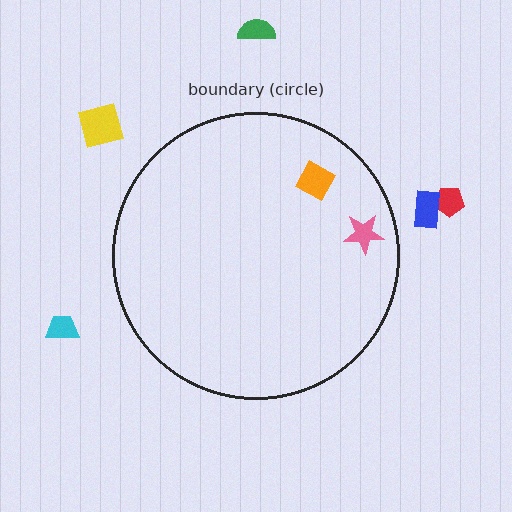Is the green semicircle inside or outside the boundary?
Outside.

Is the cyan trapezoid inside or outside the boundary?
Outside.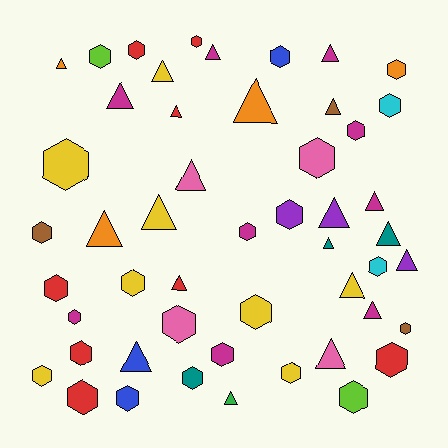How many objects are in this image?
There are 50 objects.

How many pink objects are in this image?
There are 4 pink objects.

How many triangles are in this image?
There are 22 triangles.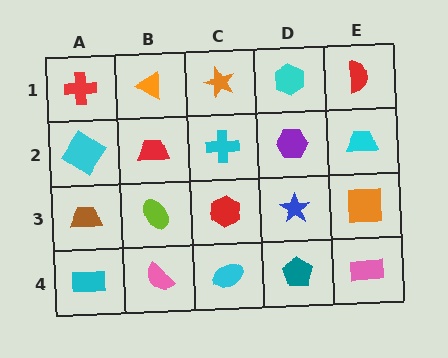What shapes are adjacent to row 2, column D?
A cyan hexagon (row 1, column D), a blue star (row 3, column D), a cyan cross (row 2, column C), a cyan trapezoid (row 2, column E).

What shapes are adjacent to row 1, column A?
A cyan diamond (row 2, column A), an orange triangle (row 1, column B).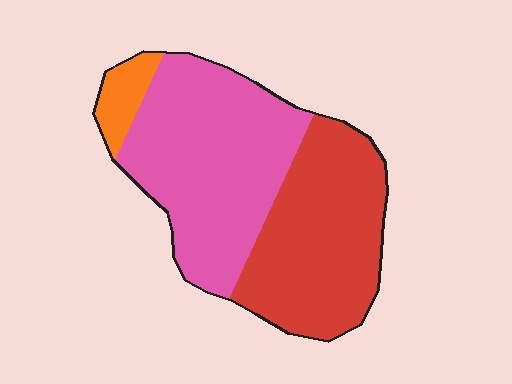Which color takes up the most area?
Pink, at roughly 50%.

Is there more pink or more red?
Pink.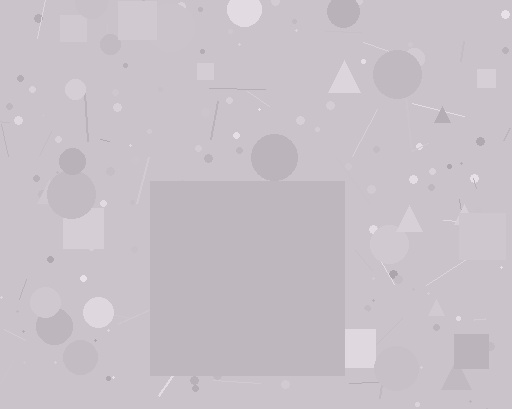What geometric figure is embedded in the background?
A square is embedded in the background.